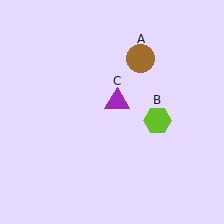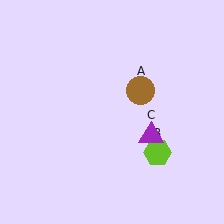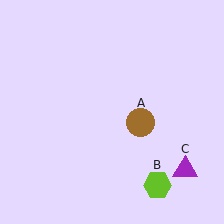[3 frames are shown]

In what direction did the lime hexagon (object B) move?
The lime hexagon (object B) moved down.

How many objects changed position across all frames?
3 objects changed position: brown circle (object A), lime hexagon (object B), purple triangle (object C).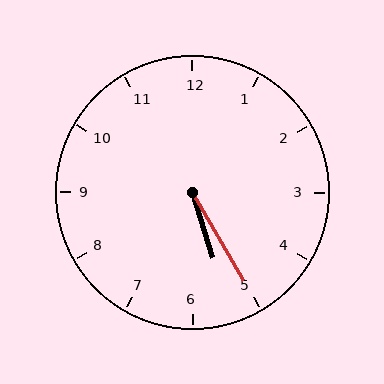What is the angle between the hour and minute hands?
Approximately 12 degrees.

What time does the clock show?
5:25.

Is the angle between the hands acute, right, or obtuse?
It is acute.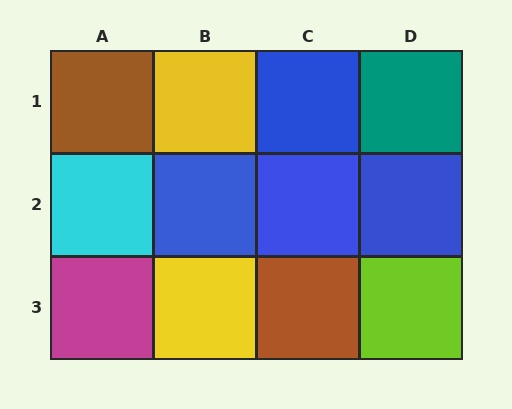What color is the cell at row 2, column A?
Cyan.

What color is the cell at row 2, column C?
Blue.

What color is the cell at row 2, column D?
Blue.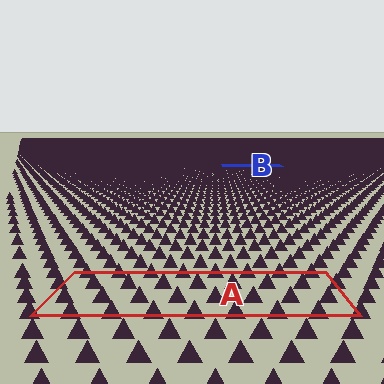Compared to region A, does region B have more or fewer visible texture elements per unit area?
Region B has more texture elements per unit area — they are packed more densely because it is farther away.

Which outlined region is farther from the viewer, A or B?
Region B is farther from the viewer — the texture elements inside it appear smaller and more densely packed.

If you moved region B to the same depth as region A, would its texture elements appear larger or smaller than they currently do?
They would appear larger. At a closer depth, the same texture elements are projected at a bigger on-screen size.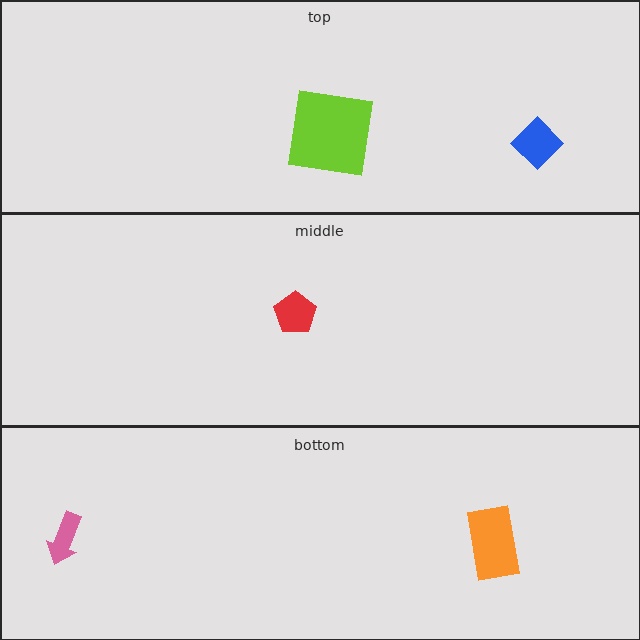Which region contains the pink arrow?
The bottom region.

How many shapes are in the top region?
2.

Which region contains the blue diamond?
The top region.